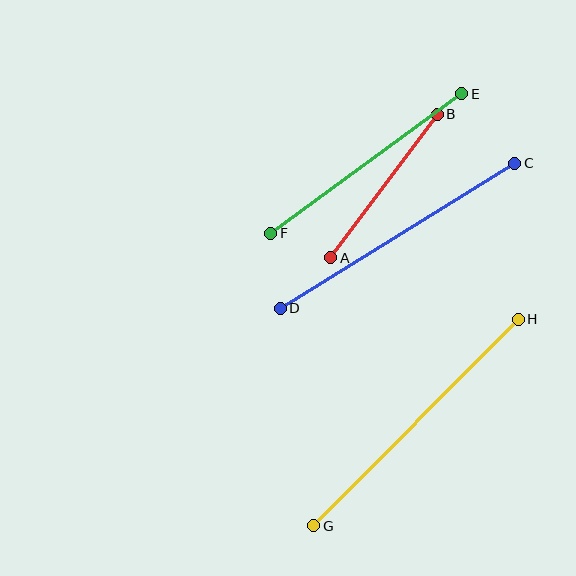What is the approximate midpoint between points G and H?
The midpoint is at approximately (416, 423) pixels.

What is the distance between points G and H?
The distance is approximately 291 pixels.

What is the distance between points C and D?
The distance is approximately 276 pixels.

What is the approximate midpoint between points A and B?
The midpoint is at approximately (384, 186) pixels.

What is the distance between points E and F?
The distance is approximately 236 pixels.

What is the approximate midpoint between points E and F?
The midpoint is at approximately (366, 164) pixels.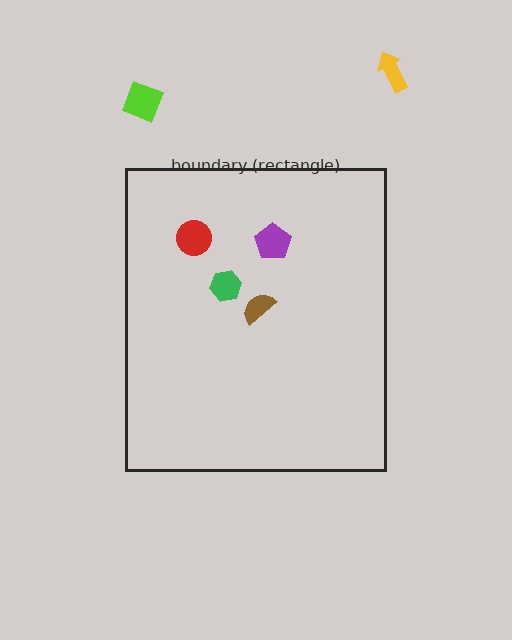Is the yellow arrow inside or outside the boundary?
Outside.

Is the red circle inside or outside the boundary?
Inside.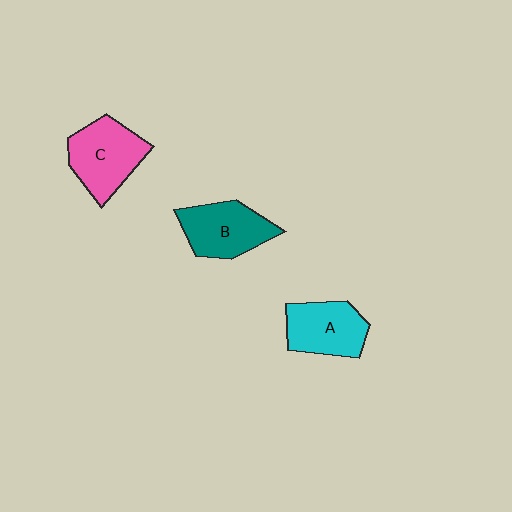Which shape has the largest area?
Shape C (pink).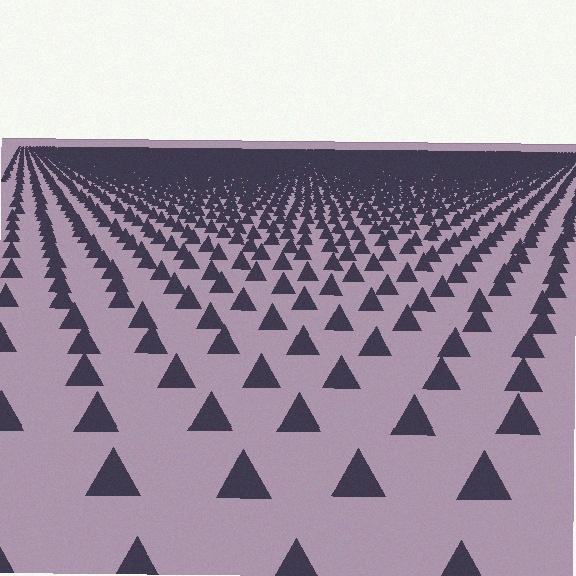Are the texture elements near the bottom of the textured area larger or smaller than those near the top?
Larger. Near the bottom, elements are closer to the viewer and appear at a bigger on-screen size.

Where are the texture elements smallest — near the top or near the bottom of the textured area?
Near the top.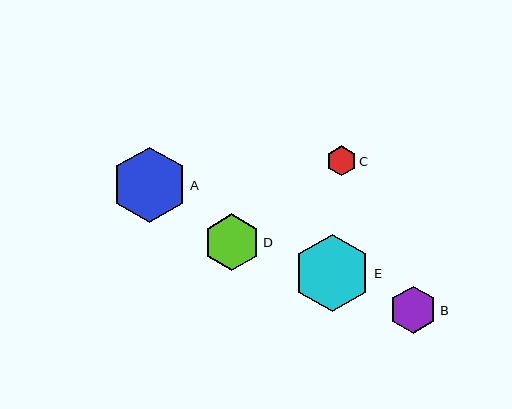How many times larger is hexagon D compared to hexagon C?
Hexagon D is approximately 1.9 times the size of hexagon C.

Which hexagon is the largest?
Hexagon E is the largest with a size of approximately 77 pixels.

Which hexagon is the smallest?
Hexagon C is the smallest with a size of approximately 30 pixels.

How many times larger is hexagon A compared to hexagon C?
Hexagon A is approximately 2.5 times the size of hexagon C.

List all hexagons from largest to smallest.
From largest to smallest: E, A, D, B, C.